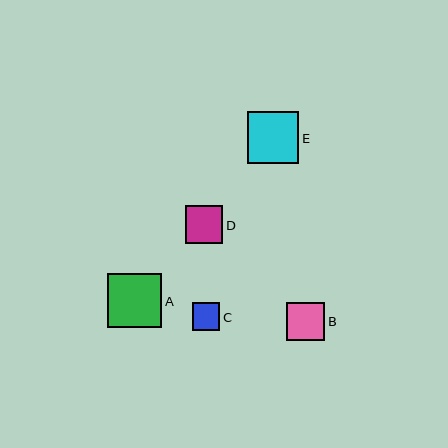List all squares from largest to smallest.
From largest to smallest: A, E, B, D, C.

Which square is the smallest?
Square C is the smallest with a size of approximately 28 pixels.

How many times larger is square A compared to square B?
Square A is approximately 1.4 times the size of square B.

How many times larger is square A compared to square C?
Square A is approximately 2.0 times the size of square C.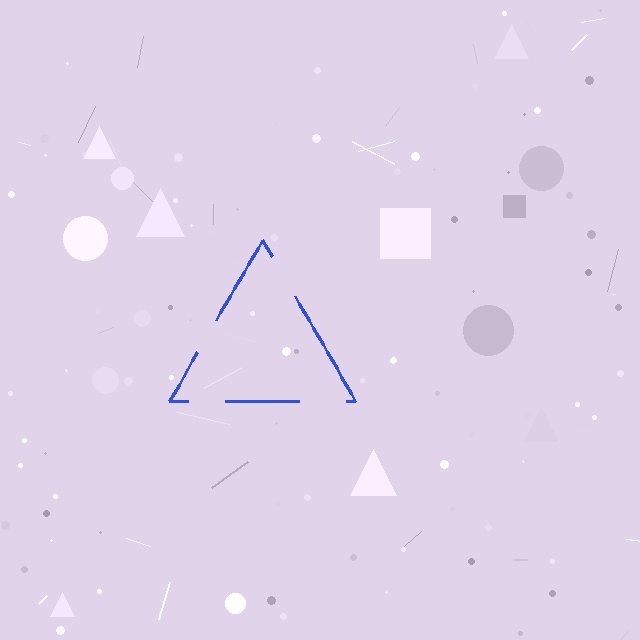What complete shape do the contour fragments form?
The contour fragments form a triangle.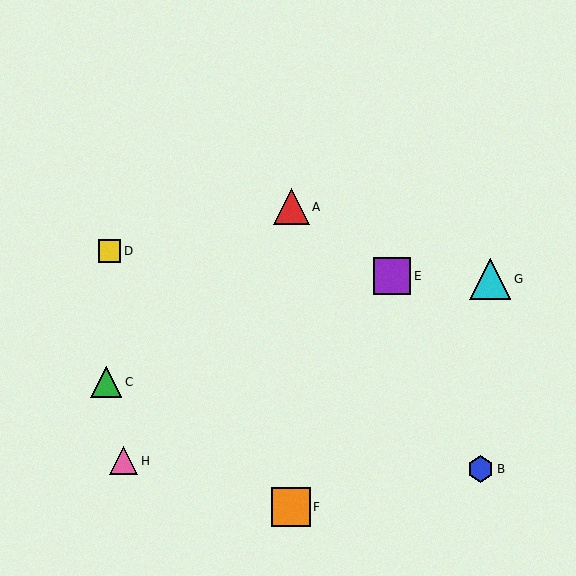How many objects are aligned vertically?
2 objects (A, F) are aligned vertically.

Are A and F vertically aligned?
Yes, both are at x≈291.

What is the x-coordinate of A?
Object A is at x≈291.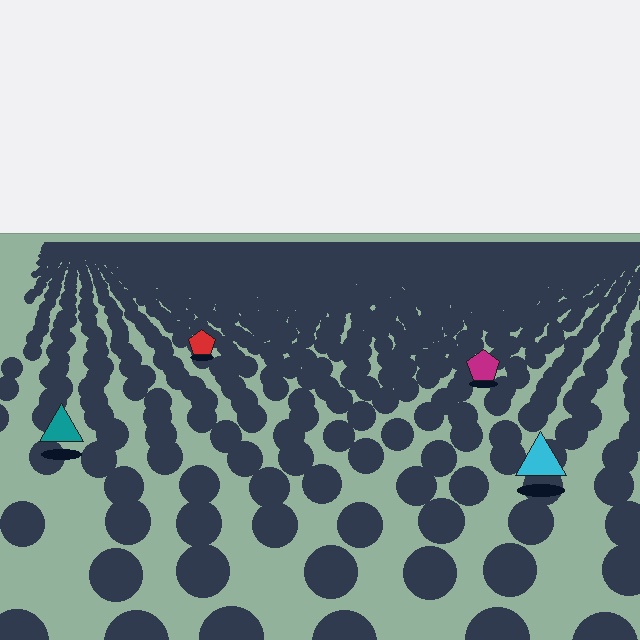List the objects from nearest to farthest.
From nearest to farthest: the cyan triangle, the teal triangle, the magenta pentagon, the red pentagon.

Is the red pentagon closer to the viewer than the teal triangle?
No. The teal triangle is closer — you can tell from the texture gradient: the ground texture is coarser near it.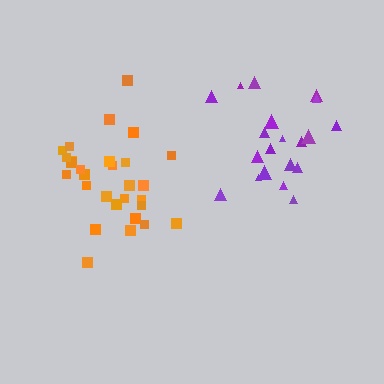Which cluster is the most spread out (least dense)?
Purple.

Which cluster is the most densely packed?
Orange.